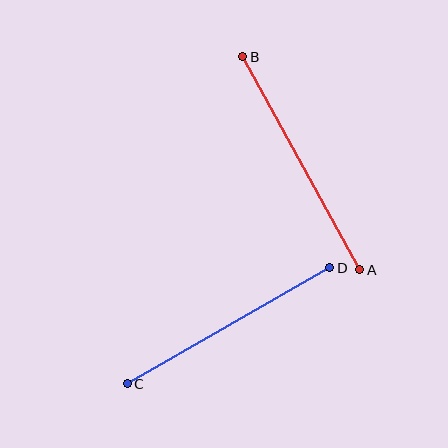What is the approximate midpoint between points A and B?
The midpoint is at approximately (301, 163) pixels.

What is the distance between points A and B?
The distance is approximately 243 pixels.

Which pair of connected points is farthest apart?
Points A and B are farthest apart.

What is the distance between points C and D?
The distance is approximately 233 pixels.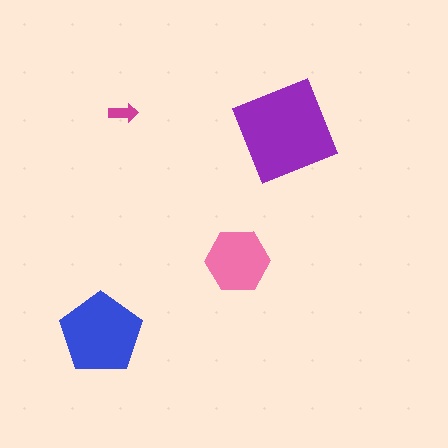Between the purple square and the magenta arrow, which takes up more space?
The purple square.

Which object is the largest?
The purple square.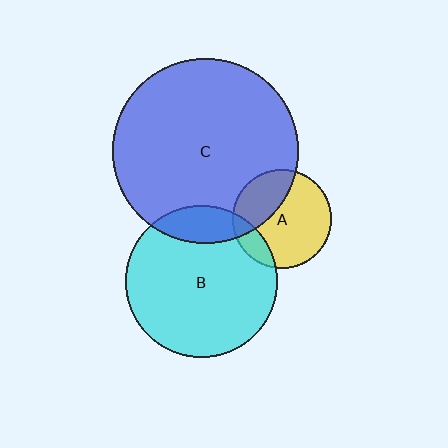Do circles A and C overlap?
Yes.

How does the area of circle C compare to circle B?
Approximately 1.5 times.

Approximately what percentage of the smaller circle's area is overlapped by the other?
Approximately 30%.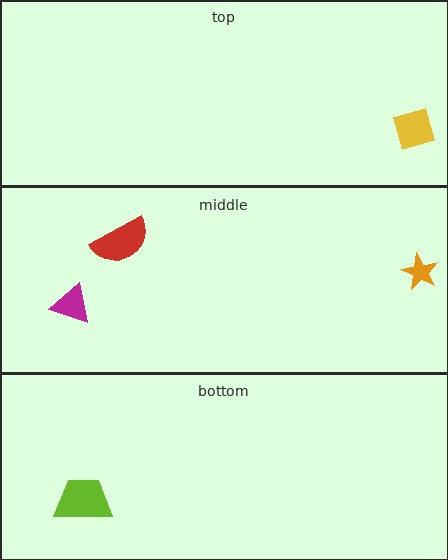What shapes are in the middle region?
The magenta triangle, the red semicircle, the orange star.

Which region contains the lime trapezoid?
The bottom region.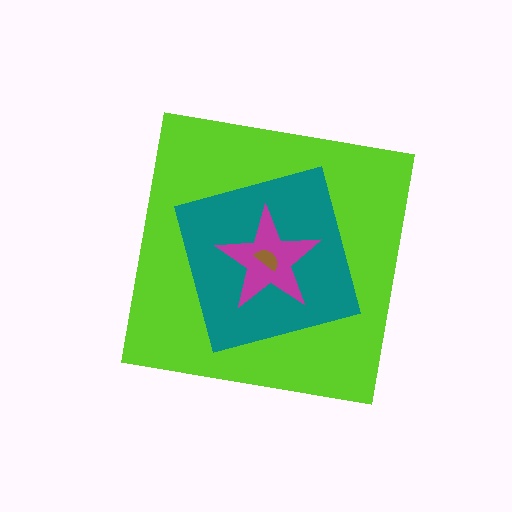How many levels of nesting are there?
4.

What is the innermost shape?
The brown semicircle.